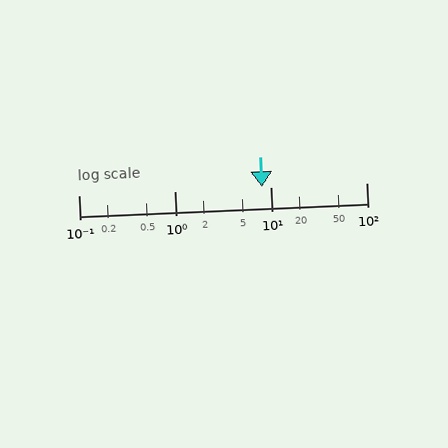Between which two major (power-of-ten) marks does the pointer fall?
The pointer is between 1 and 10.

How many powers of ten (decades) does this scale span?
The scale spans 3 decades, from 0.1 to 100.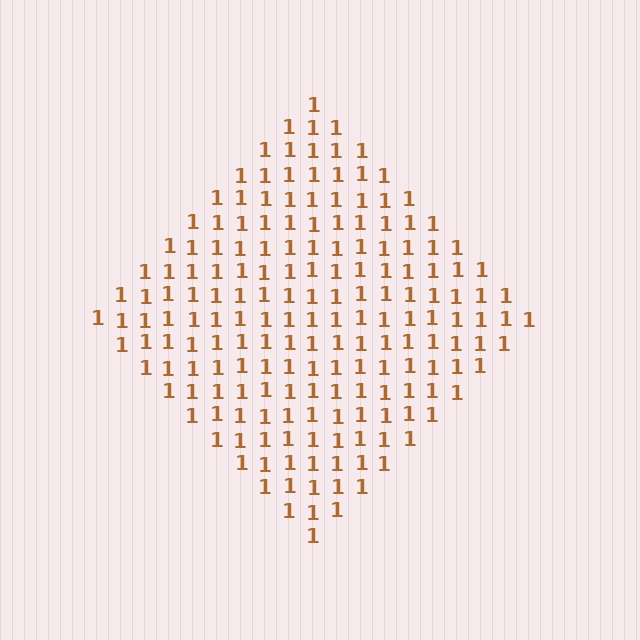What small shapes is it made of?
It is made of small digit 1's.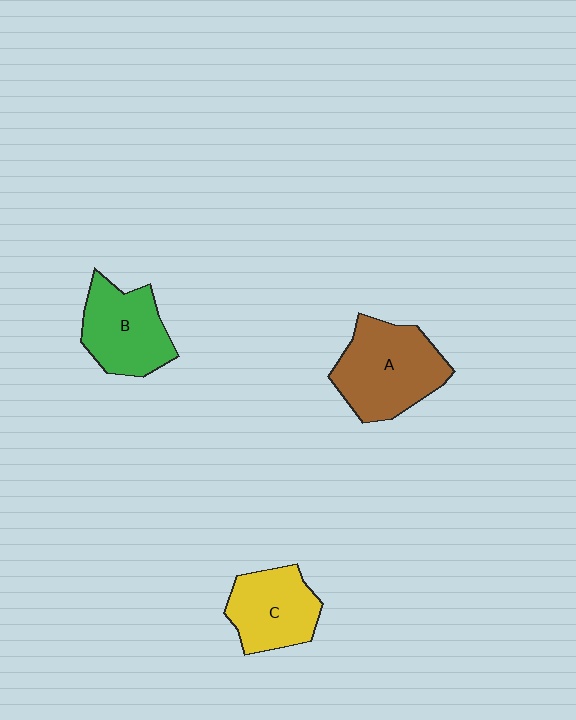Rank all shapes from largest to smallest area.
From largest to smallest: A (brown), B (green), C (yellow).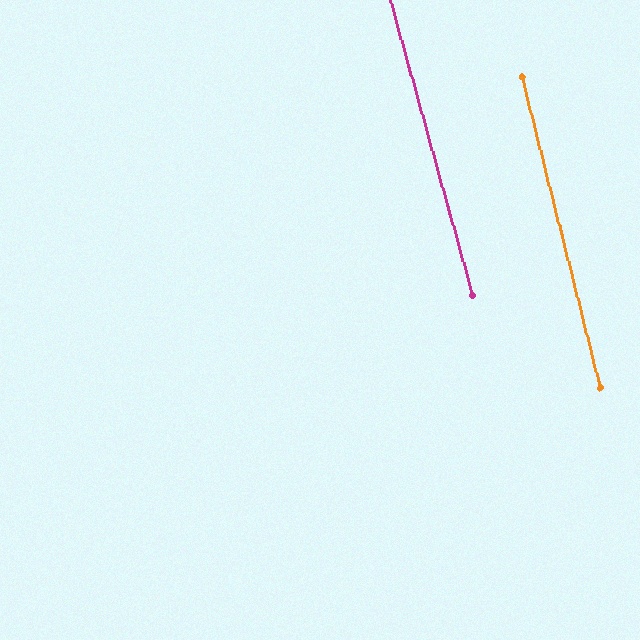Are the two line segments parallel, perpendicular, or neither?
Parallel — their directions differ by only 1.4°.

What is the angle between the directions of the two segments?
Approximately 1 degree.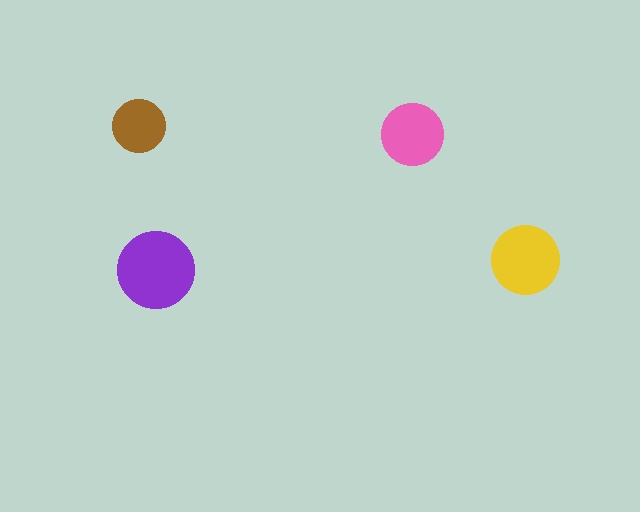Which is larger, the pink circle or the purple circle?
The purple one.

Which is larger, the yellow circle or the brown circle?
The yellow one.